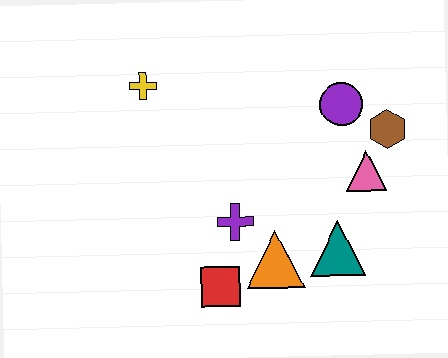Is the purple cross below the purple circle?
Yes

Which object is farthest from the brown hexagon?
The yellow cross is farthest from the brown hexagon.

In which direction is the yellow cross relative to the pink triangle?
The yellow cross is to the left of the pink triangle.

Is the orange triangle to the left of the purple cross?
No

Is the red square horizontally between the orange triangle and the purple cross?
No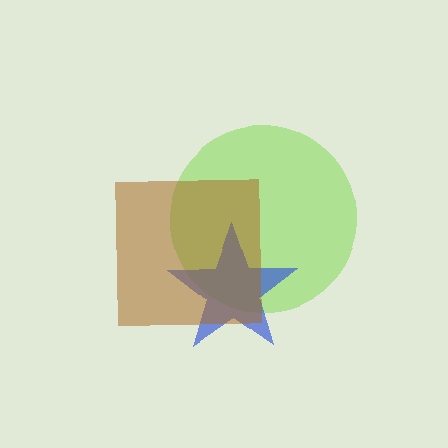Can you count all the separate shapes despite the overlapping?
Yes, there are 3 separate shapes.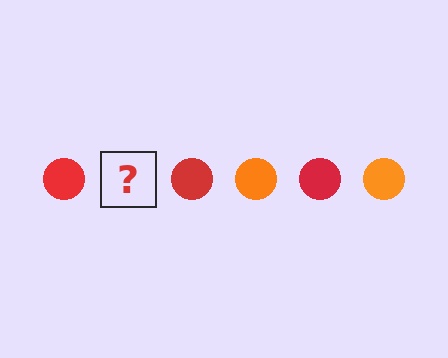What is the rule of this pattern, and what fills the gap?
The rule is that the pattern cycles through red, orange circles. The gap should be filled with an orange circle.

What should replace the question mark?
The question mark should be replaced with an orange circle.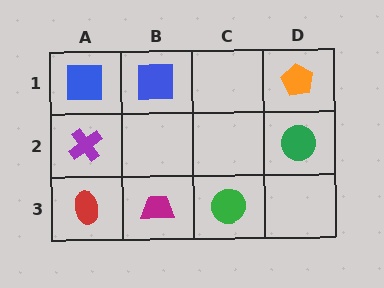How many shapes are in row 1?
3 shapes.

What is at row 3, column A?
A red ellipse.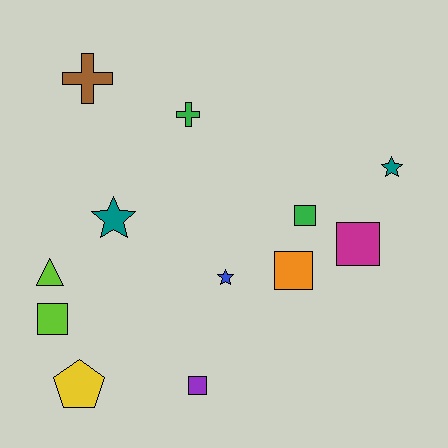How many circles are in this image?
There are no circles.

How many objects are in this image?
There are 12 objects.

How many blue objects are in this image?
There is 1 blue object.